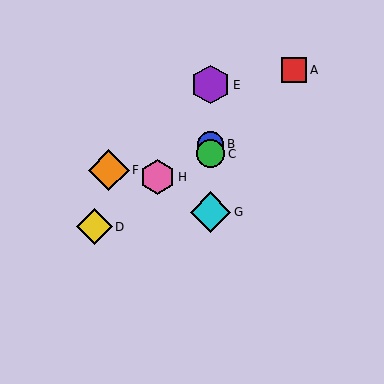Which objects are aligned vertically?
Objects B, C, E, G are aligned vertically.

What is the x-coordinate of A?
Object A is at x≈294.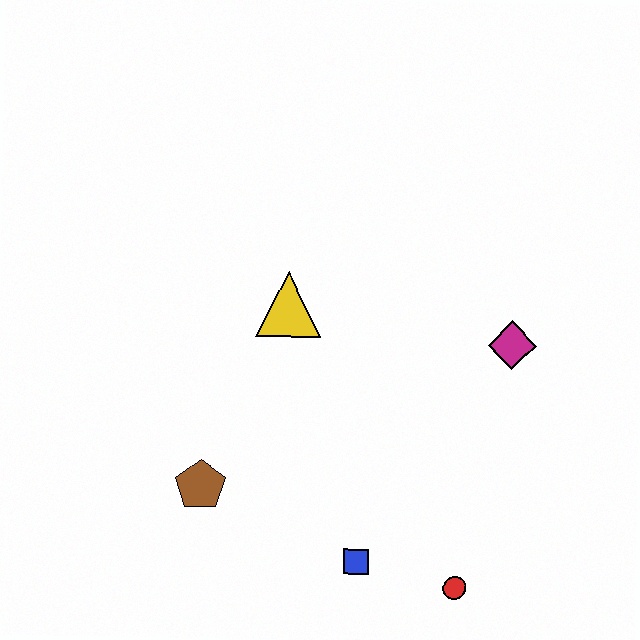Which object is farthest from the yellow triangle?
The red circle is farthest from the yellow triangle.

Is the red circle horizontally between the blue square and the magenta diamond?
Yes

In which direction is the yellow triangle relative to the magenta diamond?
The yellow triangle is to the left of the magenta diamond.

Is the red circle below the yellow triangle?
Yes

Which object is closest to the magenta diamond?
The yellow triangle is closest to the magenta diamond.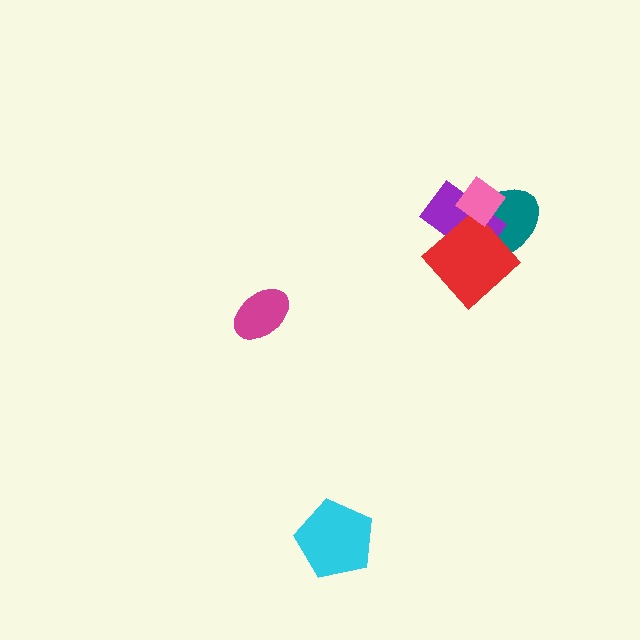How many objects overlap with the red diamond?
3 objects overlap with the red diamond.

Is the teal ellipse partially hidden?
Yes, it is partially covered by another shape.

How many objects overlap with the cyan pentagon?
0 objects overlap with the cyan pentagon.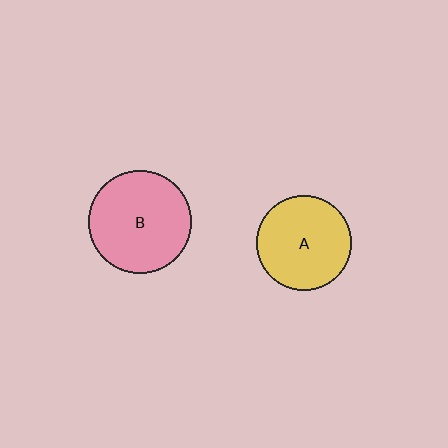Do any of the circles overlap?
No, none of the circles overlap.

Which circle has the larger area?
Circle B (pink).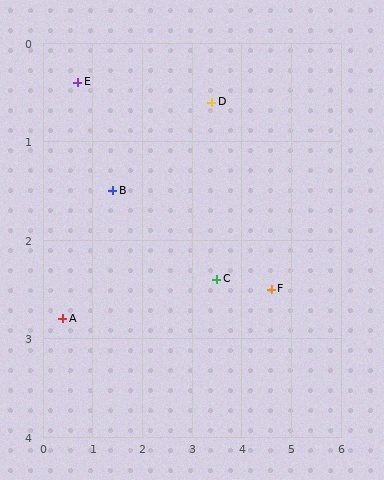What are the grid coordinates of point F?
Point F is at approximately (4.6, 2.5).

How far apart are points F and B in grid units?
Points F and B are about 3.4 grid units apart.